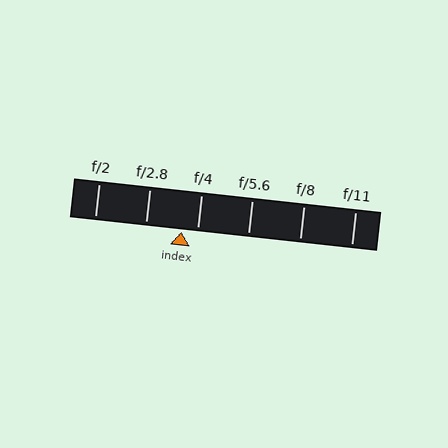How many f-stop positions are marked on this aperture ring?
There are 6 f-stop positions marked.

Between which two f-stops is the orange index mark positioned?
The index mark is between f/2.8 and f/4.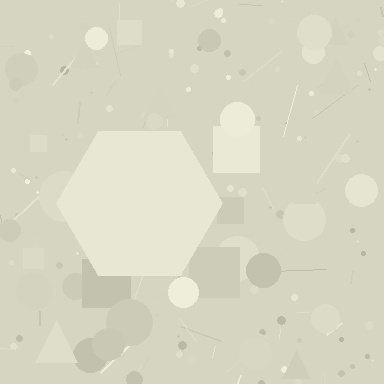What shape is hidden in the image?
A hexagon is hidden in the image.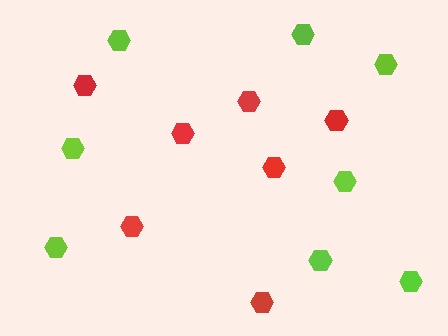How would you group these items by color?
There are 2 groups: one group of red hexagons (7) and one group of lime hexagons (8).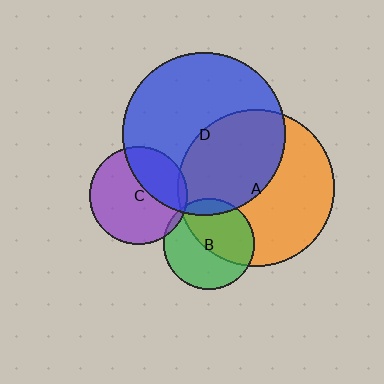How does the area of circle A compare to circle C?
Approximately 2.6 times.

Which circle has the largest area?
Circle D (blue).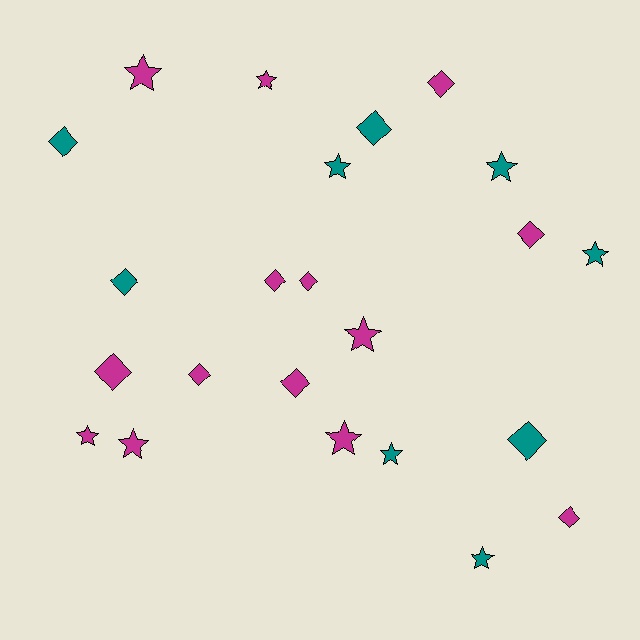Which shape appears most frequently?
Diamond, with 12 objects.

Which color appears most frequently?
Magenta, with 14 objects.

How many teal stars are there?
There are 5 teal stars.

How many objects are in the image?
There are 23 objects.